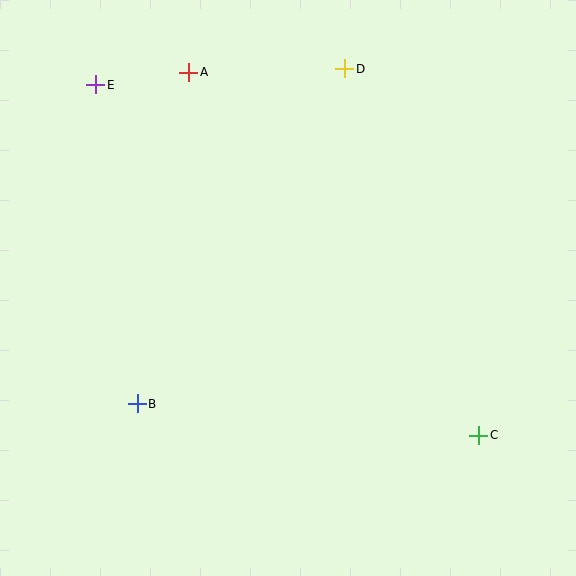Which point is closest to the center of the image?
Point B at (137, 404) is closest to the center.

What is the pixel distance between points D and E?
The distance between D and E is 249 pixels.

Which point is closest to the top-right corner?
Point D is closest to the top-right corner.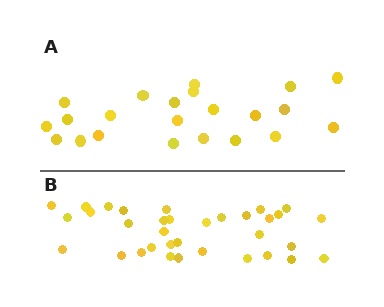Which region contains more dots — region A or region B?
Region B (the bottom region) has more dots.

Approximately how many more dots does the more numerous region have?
Region B has roughly 12 or so more dots than region A.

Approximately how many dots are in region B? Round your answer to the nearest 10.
About 30 dots. (The exact count is 34, which rounds to 30.)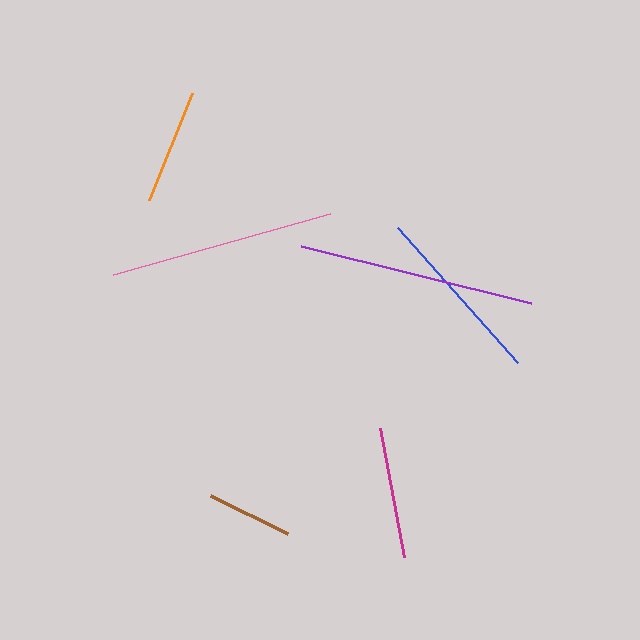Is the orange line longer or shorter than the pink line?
The pink line is longer than the orange line.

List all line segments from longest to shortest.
From longest to shortest: purple, pink, blue, magenta, orange, brown.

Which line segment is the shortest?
The brown line is the shortest at approximately 86 pixels.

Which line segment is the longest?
The purple line is the longest at approximately 237 pixels.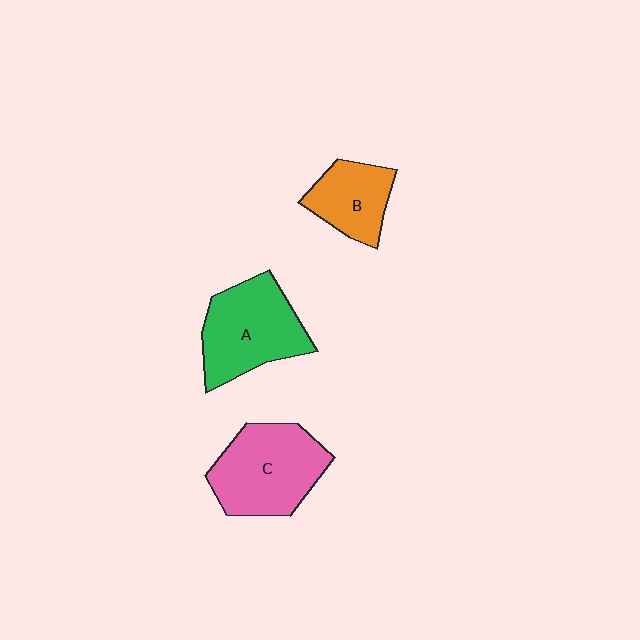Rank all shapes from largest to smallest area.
From largest to smallest: C (pink), A (green), B (orange).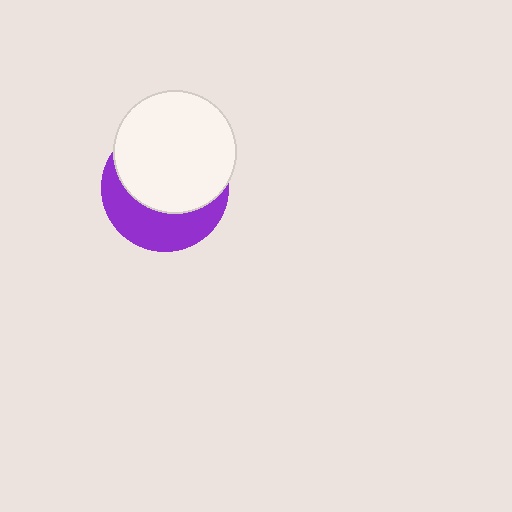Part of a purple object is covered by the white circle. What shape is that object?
It is a circle.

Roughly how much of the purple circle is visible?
A small part of it is visible (roughly 39%).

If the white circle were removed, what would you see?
You would see the complete purple circle.